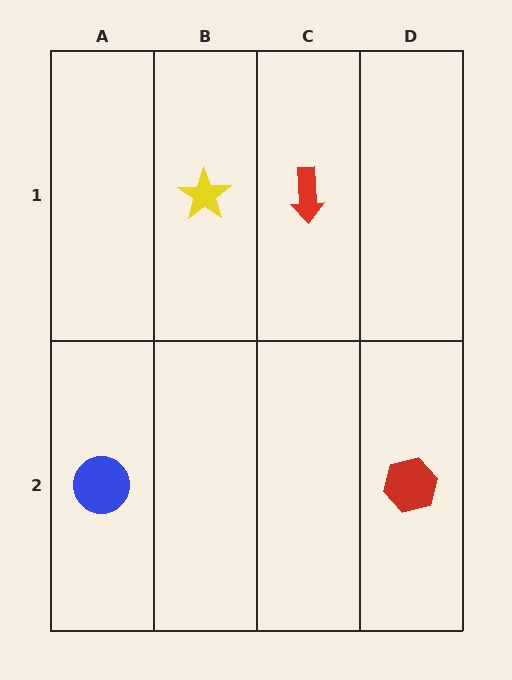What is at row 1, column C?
A red arrow.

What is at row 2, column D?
A red hexagon.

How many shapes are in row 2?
2 shapes.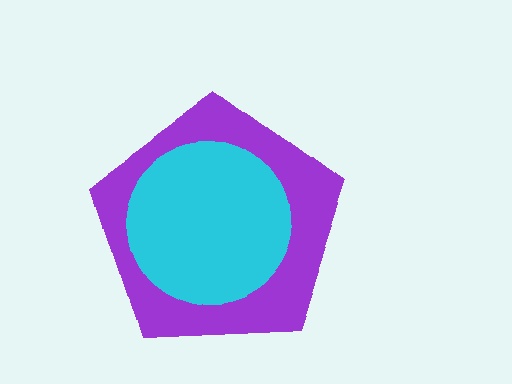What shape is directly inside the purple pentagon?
The cyan circle.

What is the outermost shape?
The purple pentagon.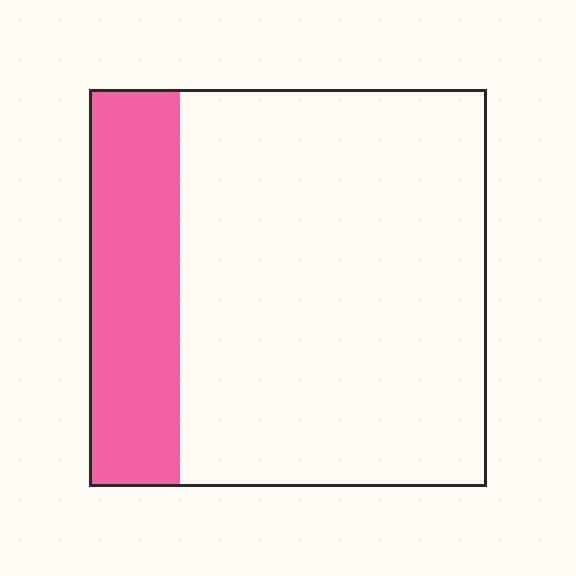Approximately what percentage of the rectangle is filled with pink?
Approximately 25%.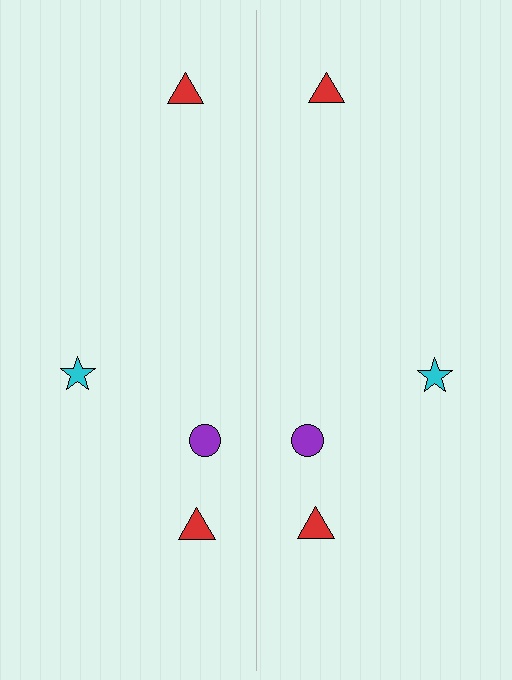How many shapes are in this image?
There are 8 shapes in this image.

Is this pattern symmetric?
Yes, this pattern has bilateral (reflection) symmetry.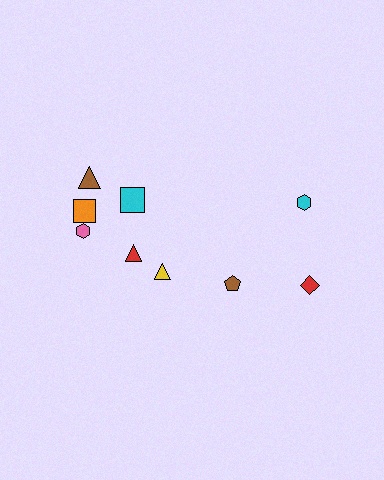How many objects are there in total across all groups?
There are 9 objects.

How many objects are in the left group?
There are 6 objects.